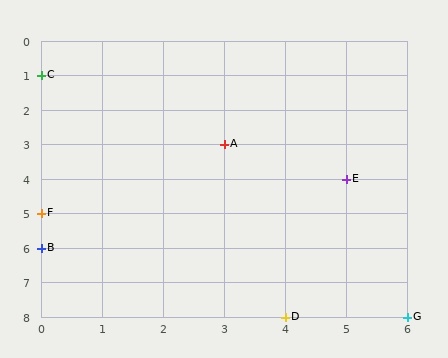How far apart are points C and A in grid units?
Points C and A are 3 columns and 2 rows apart (about 3.6 grid units diagonally).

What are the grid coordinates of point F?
Point F is at grid coordinates (0, 5).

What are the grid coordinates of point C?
Point C is at grid coordinates (0, 1).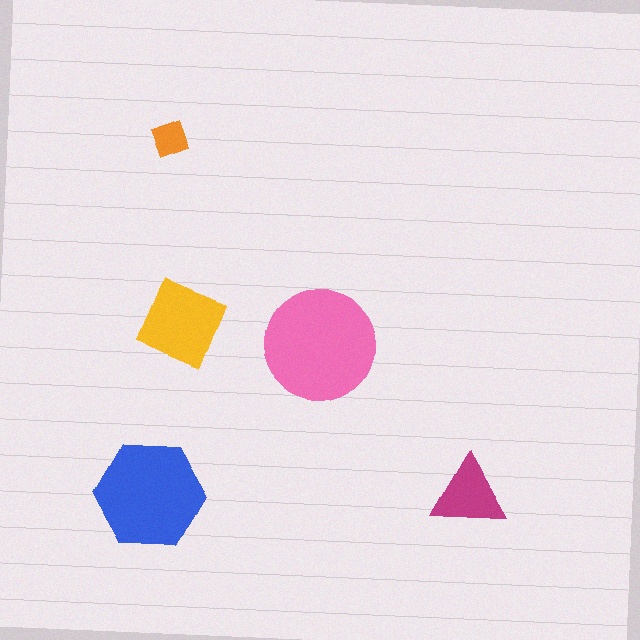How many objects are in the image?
There are 5 objects in the image.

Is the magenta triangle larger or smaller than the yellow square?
Smaller.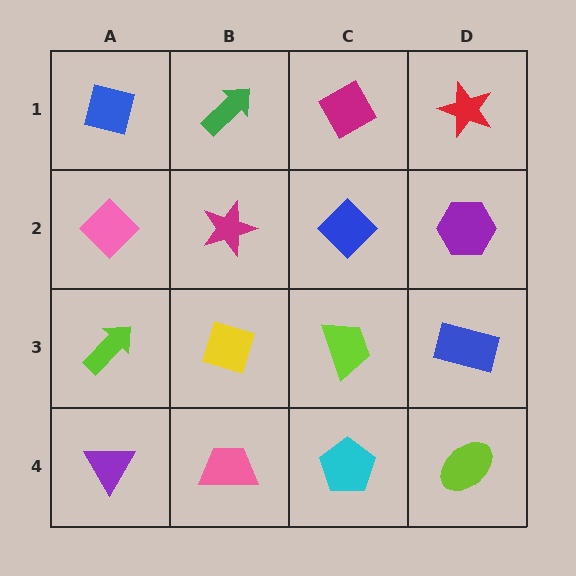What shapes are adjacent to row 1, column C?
A blue diamond (row 2, column C), a green arrow (row 1, column B), a red star (row 1, column D).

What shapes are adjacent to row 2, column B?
A green arrow (row 1, column B), a yellow diamond (row 3, column B), a pink diamond (row 2, column A), a blue diamond (row 2, column C).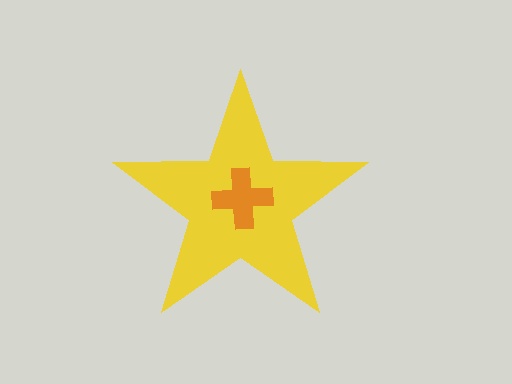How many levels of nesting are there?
2.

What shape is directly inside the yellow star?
The orange cross.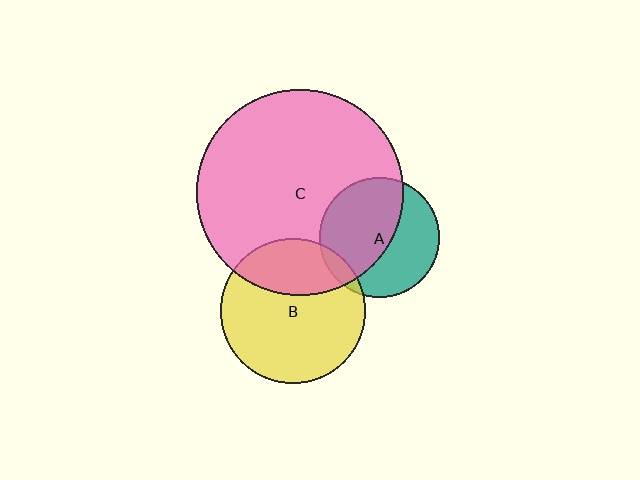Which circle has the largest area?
Circle C (pink).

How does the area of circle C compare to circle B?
Approximately 2.0 times.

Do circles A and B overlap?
Yes.